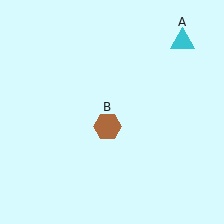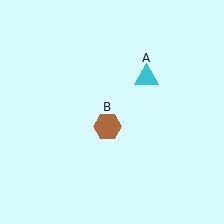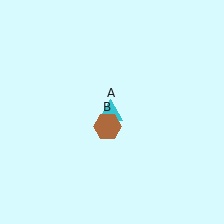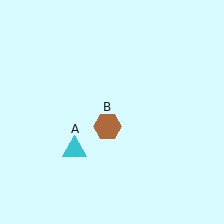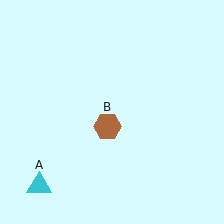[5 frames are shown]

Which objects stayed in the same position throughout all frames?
Brown hexagon (object B) remained stationary.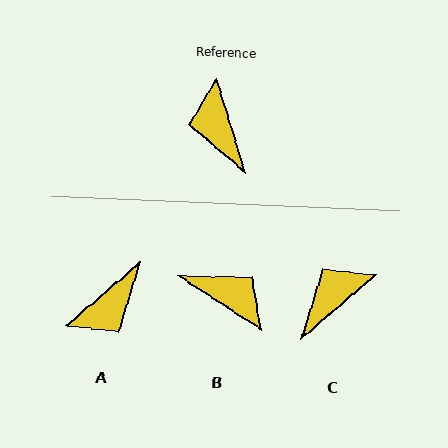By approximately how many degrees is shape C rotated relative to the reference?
Approximately 67 degrees clockwise.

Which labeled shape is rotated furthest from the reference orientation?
B, about 140 degrees away.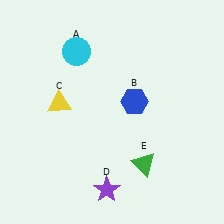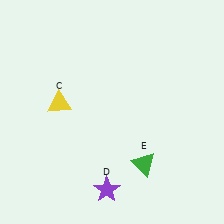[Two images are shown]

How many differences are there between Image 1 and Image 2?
There are 2 differences between the two images.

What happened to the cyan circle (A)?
The cyan circle (A) was removed in Image 2. It was in the top-left area of Image 1.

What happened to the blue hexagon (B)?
The blue hexagon (B) was removed in Image 2. It was in the top-right area of Image 1.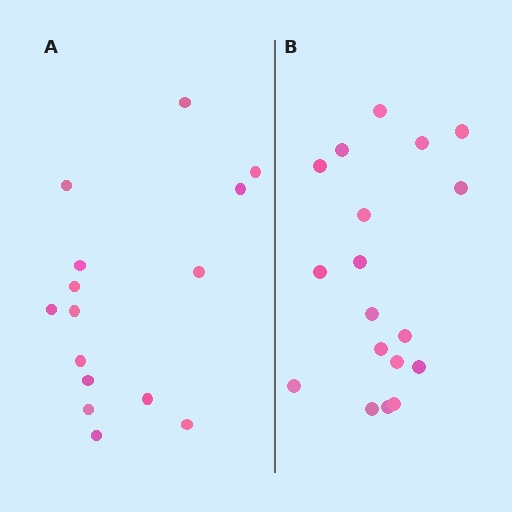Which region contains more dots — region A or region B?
Region B (the right region) has more dots.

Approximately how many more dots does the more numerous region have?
Region B has just a few more — roughly 2 or 3 more dots than region A.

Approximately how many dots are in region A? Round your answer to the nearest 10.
About 20 dots. (The exact count is 15, which rounds to 20.)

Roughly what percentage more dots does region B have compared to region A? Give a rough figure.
About 20% more.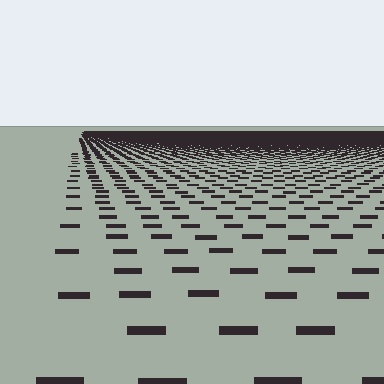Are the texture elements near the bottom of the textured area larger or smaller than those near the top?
Larger. Near the bottom, elements are closer to the viewer and appear at a bigger on-screen size.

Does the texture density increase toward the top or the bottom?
Density increases toward the top.